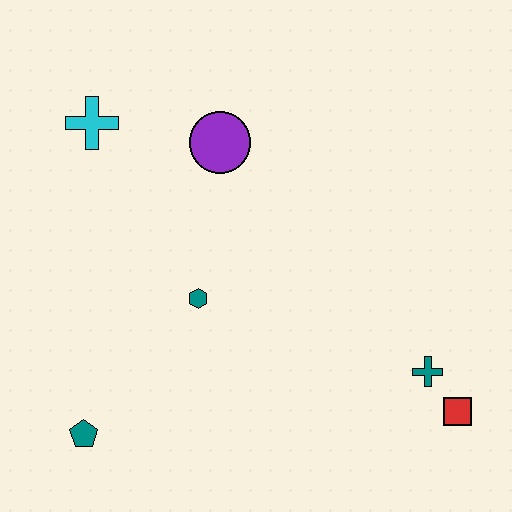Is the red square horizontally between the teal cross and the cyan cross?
No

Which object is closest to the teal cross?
The red square is closest to the teal cross.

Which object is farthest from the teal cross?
The cyan cross is farthest from the teal cross.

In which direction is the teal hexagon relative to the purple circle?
The teal hexagon is below the purple circle.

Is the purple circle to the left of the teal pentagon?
No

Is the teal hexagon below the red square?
No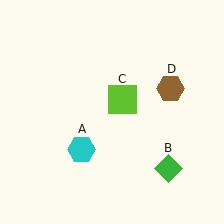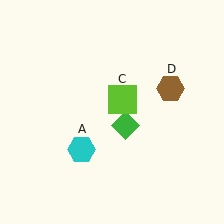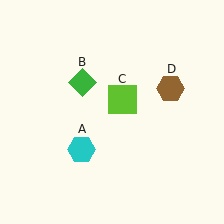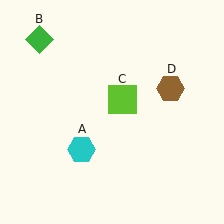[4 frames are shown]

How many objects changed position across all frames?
1 object changed position: green diamond (object B).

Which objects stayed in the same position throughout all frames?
Cyan hexagon (object A) and lime square (object C) and brown hexagon (object D) remained stationary.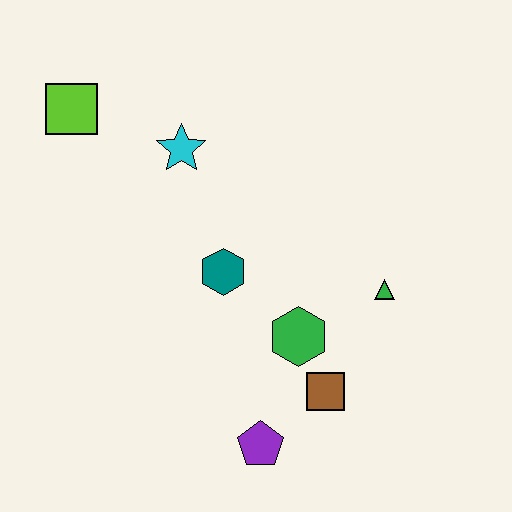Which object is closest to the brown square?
The green hexagon is closest to the brown square.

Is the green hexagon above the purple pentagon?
Yes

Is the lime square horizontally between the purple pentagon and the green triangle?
No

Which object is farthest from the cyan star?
The purple pentagon is farthest from the cyan star.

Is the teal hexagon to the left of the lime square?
No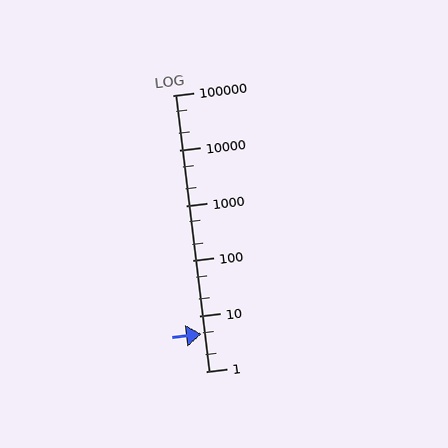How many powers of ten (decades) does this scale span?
The scale spans 5 decades, from 1 to 100000.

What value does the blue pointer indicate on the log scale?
The pointer indicates approximately 4.7.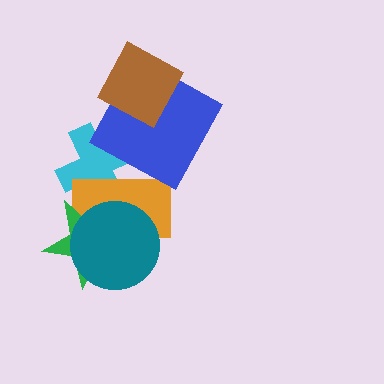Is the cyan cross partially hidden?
Yes, it is partially covered by another shape.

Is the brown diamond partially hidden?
No, no other shape covers it.